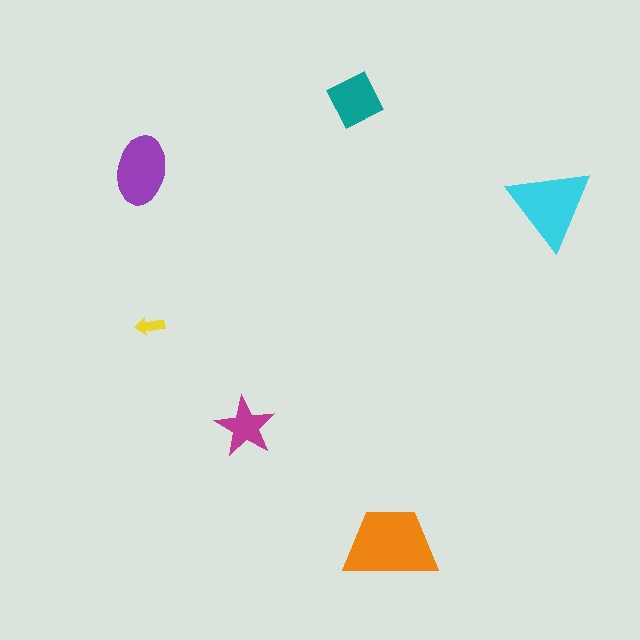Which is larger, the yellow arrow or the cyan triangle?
The cyan triangle.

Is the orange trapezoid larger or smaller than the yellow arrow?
Larger.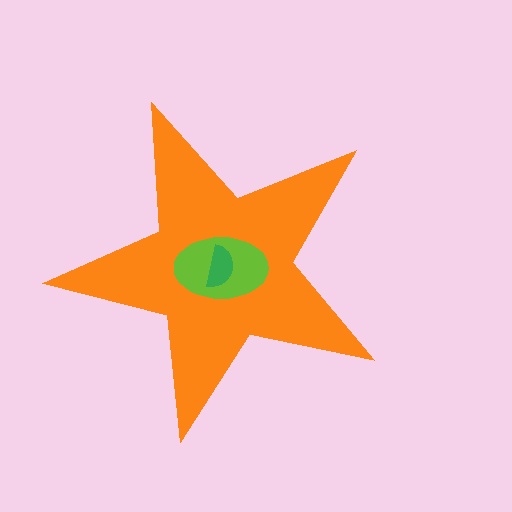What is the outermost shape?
The orange star.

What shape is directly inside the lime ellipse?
The green semicircle.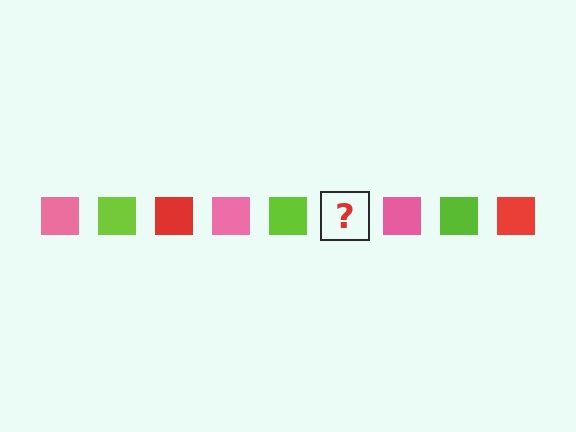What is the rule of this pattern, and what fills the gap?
The rule is that the pattern cycles through pink, lime, red squares. The gap should be filled with a red square.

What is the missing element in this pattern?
The missing element is a red square.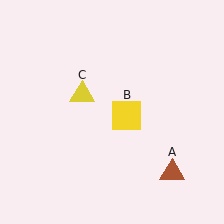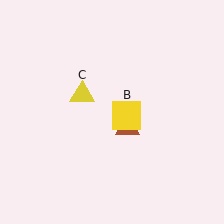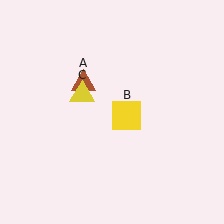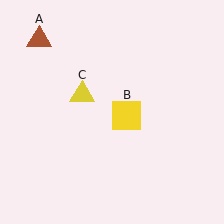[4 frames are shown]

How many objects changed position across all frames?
1 object changed position: brown triangle (object A).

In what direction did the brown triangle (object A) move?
The brown triangle (object A) moved up and to the left.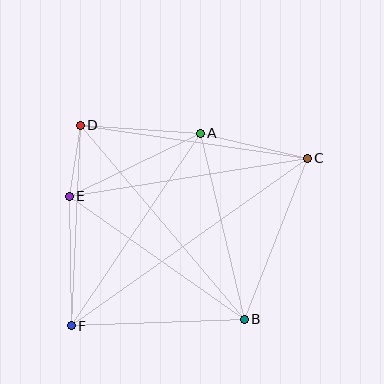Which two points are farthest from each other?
Points C and F are farthest from each other.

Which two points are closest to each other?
Points D and E are closest to each other.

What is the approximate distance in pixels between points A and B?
The distance between A and B is approximately 191 pixels.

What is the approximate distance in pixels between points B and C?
The distance between B and C is approximately 173 pixels.